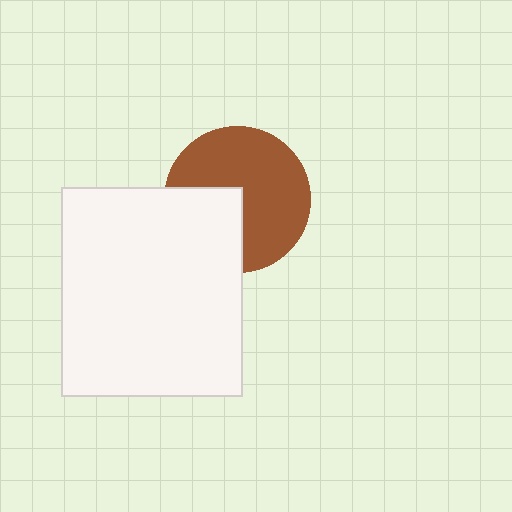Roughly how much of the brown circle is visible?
Most of it is visible (roughly 67%).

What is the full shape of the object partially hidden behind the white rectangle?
The partially hidden object is a brown circle.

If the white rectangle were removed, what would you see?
You would see the complete brown circle.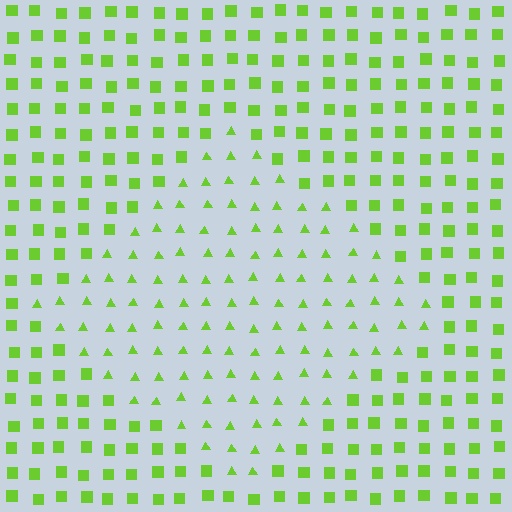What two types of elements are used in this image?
The image uses triangles inside the diamond region and squares outside it.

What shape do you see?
I see a diamond.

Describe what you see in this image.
The image is filled with small lime elements arranged in a uniform grid. A diamond-shaped region contains triangles, while the surrounding area contains squares. The boundary is defined purely by the change in element shape.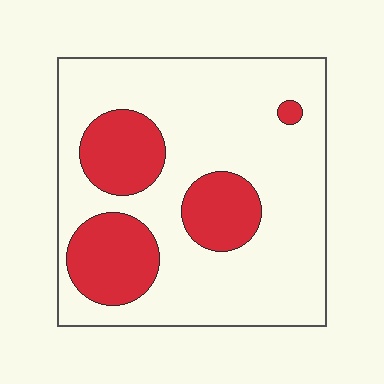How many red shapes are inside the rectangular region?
4.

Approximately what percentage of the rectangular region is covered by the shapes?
Approximately 25%.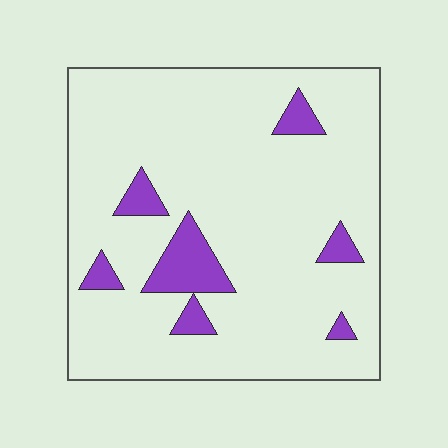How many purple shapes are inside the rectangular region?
7.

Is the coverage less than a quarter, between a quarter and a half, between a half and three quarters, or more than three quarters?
Less than a quarter.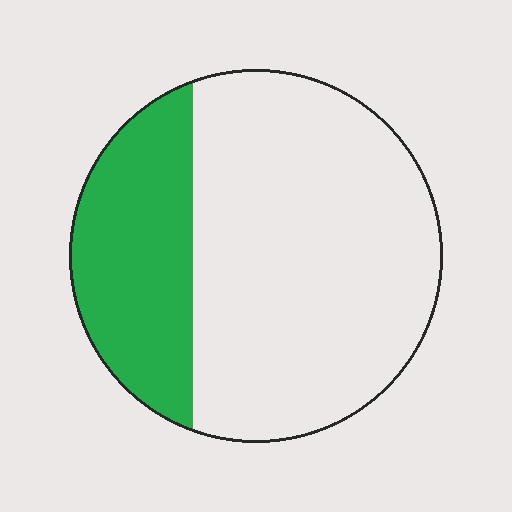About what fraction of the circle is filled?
About one quarter (1/4).